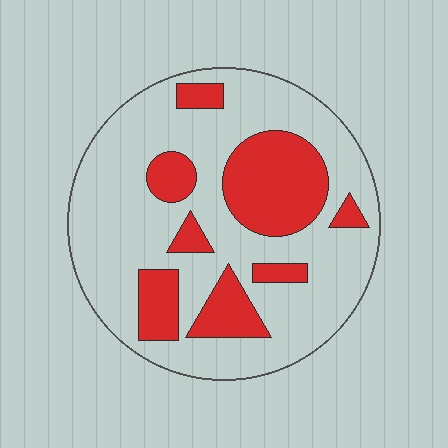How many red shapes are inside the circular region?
8.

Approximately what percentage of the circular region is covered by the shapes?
Approximately 30%.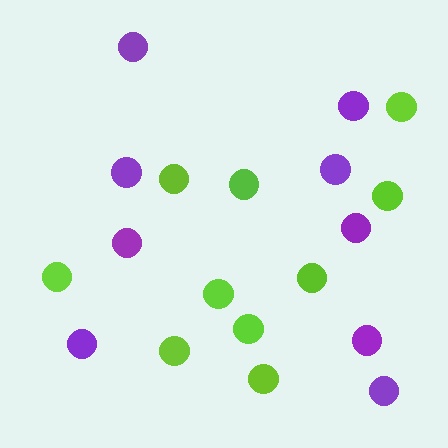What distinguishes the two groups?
There are 2 groups: one group of lime circles (10) and one group of purple circles (9).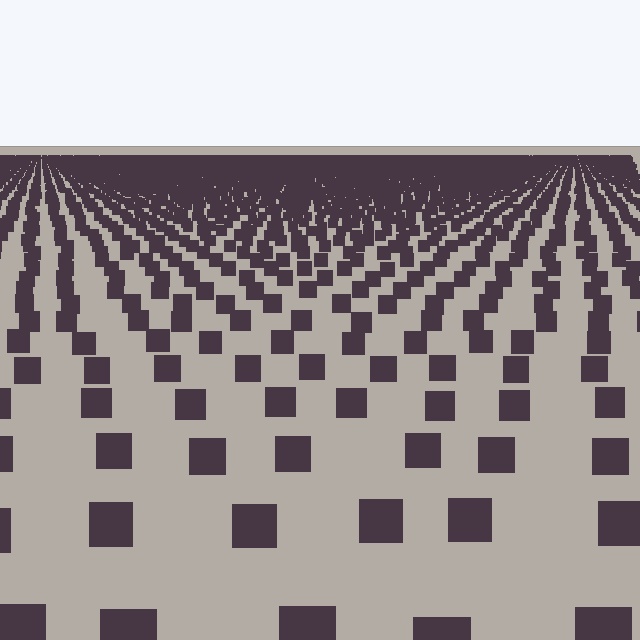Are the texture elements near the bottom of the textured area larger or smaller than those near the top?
Larger. Near the bottom, elements are closer to the viewer and appear at a bigger on-screen size.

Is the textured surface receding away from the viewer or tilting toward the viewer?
The surface is receding away from the viewer. Texture elements get smaller and denser toward the top.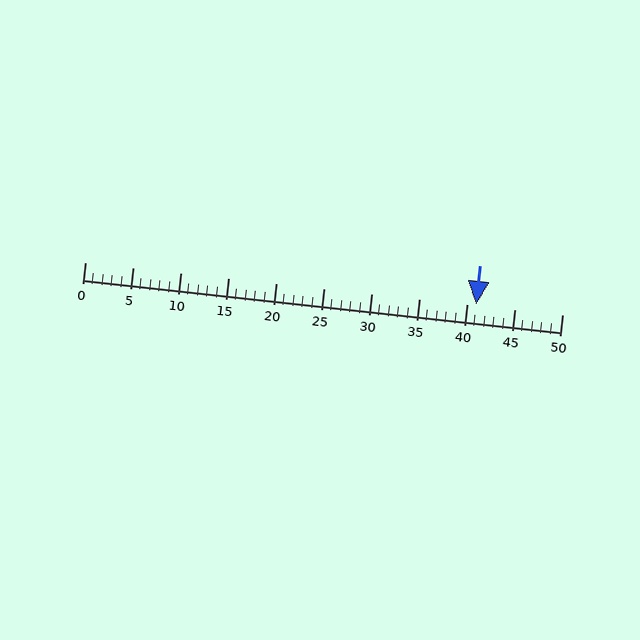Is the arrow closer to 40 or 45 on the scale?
The arrow is closer to 40.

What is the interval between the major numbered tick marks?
The major tick marks are spaced 5 units apart.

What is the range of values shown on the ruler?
The ruler shows values from 0 to 50.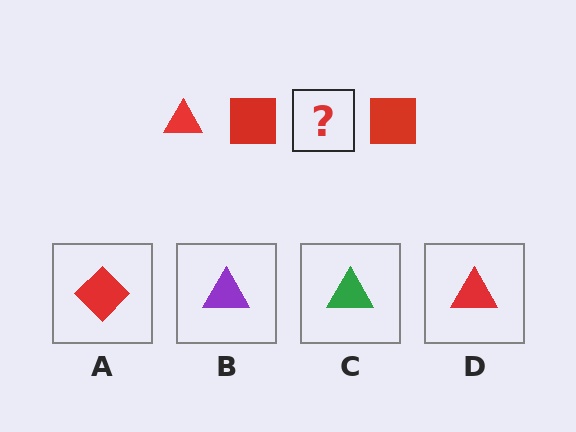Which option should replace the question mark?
Option D.